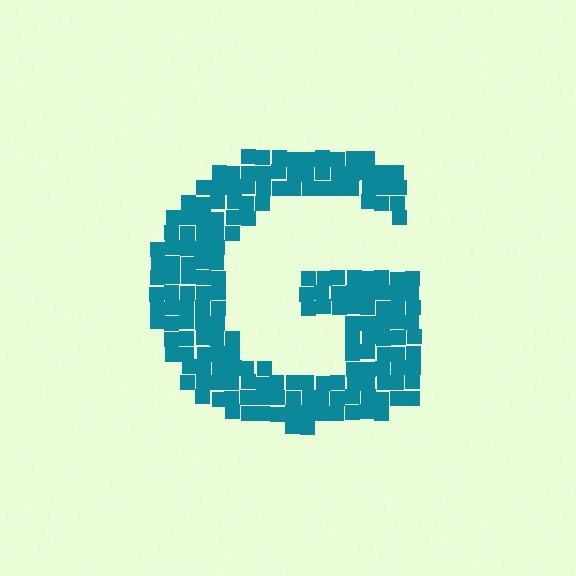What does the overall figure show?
The overall figure shows the letter G.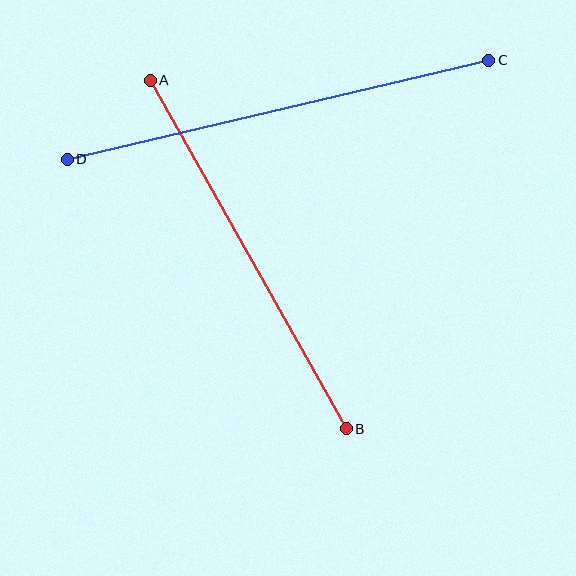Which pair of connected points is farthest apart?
Points C and D are farthest apart.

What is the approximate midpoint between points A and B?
The midpoint is at approximately (248, 254) pixels.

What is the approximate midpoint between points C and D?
The midpoint is at approximately (278, 110) pixels.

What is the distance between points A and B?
The distance is approximately 399 pixels.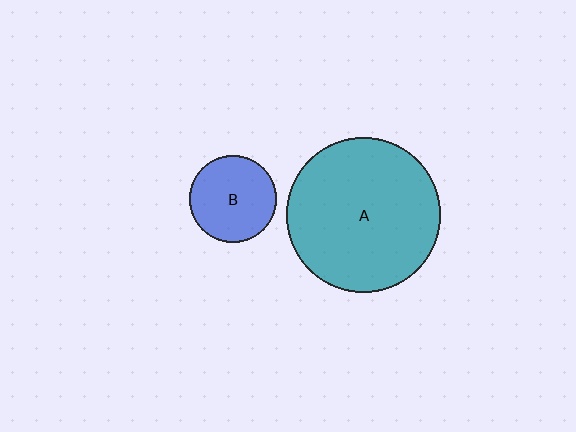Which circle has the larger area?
Circle A (teal).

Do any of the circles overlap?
No, none of the circles overlap.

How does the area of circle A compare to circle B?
Approximately 3.1 times.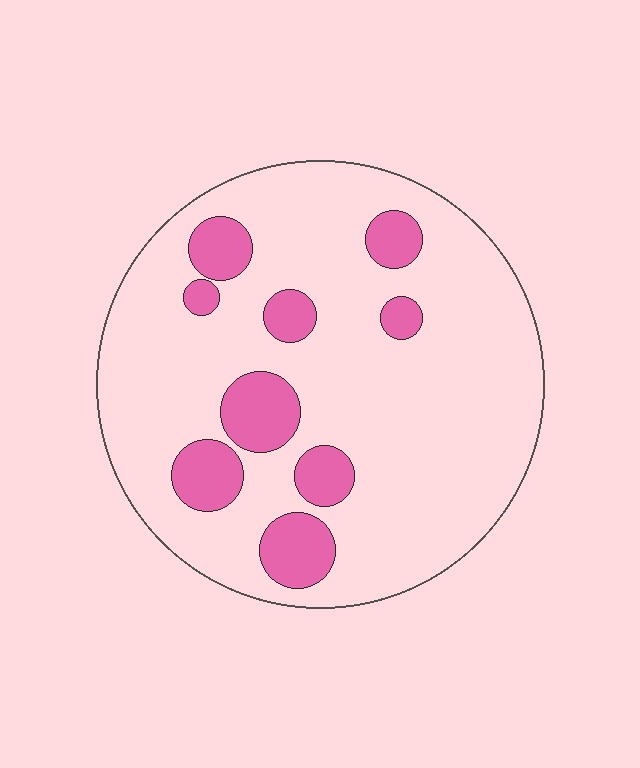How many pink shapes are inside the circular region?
9.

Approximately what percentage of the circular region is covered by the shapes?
Approximately 20%.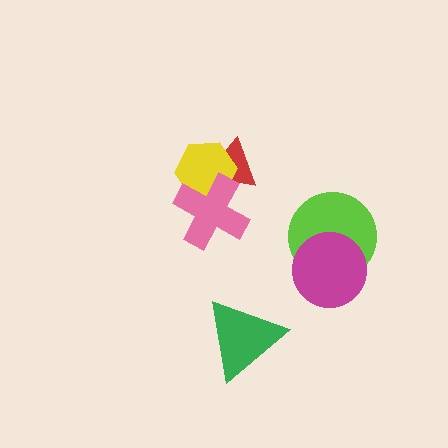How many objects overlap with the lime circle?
1 object overlaps with the lime circle.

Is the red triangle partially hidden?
Yes, it is partially covered by another shape.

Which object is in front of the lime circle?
The magenta circle is in front of the lime circle.